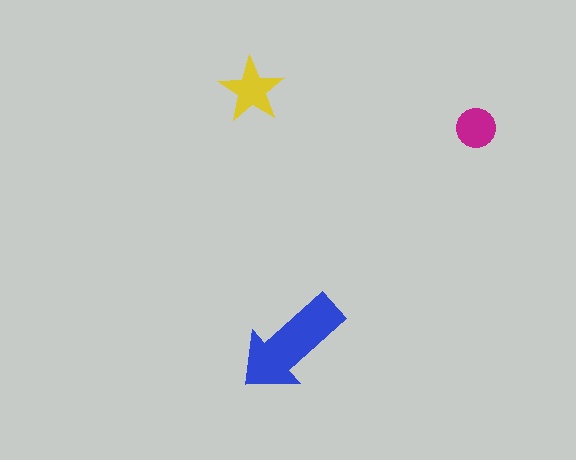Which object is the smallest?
The magenta circle.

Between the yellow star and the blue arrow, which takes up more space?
The blue arrow.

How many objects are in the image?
There are 3 objects in the image.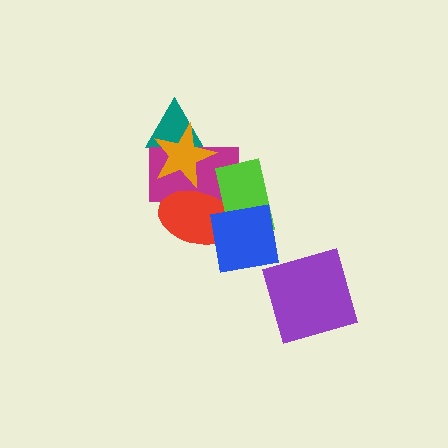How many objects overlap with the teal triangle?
2 objects overlap with the teal triangle.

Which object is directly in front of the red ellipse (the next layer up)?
The orange star is directly in front of the red ellipse.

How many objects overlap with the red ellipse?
4 objects overlap with the red ellipse.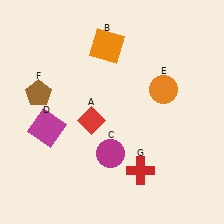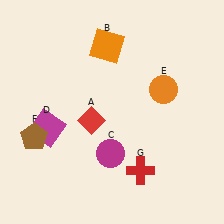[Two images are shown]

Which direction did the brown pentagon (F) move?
The brown pentagon (F) moved down.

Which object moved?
The brown pentagon (F) moved down.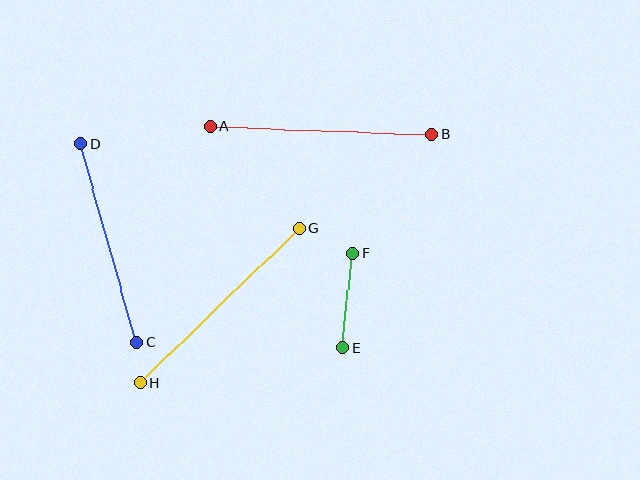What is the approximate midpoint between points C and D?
The midpoint is at approximately (109, 243) pixels.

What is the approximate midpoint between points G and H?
The midpoint is at approximately (219, 306) pixels.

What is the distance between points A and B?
The distance is approximately 221 pixels.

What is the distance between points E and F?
The distance is approximately 95 pixels.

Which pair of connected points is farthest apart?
Points G and H are farthest apart.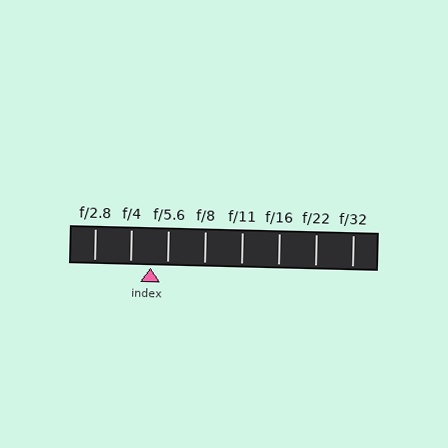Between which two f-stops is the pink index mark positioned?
The index mark is between f/4 and f/5.6.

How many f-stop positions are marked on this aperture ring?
There are 8 f-stop positions marked.